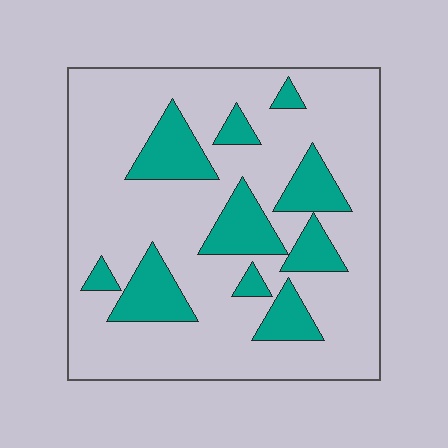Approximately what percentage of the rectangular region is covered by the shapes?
Approximately 20%.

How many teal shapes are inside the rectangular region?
10.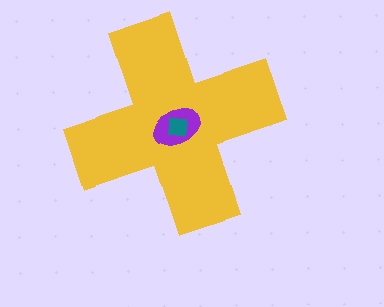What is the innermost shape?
The teal square.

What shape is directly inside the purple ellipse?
The teal square.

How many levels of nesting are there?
3.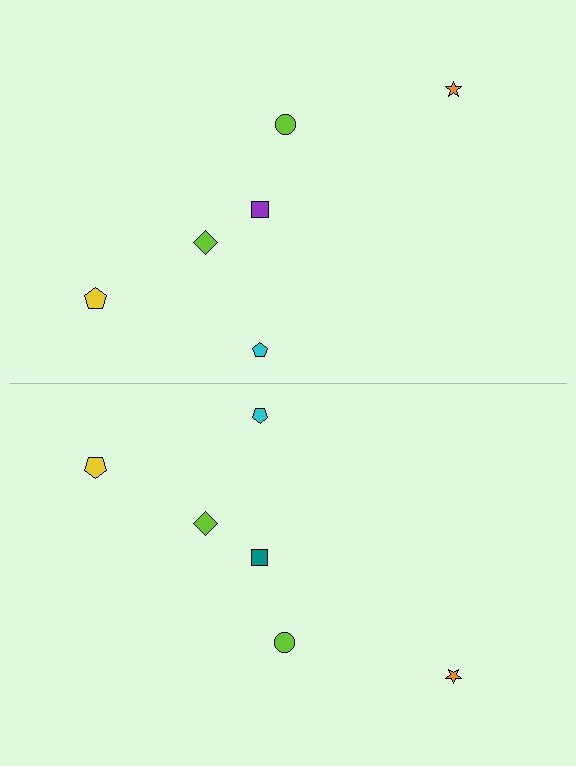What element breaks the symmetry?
The teal square on the bottom side breaks the symmetry — its mirror counterpart is purple.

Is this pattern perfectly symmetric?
No, the pattern is not perfectly symmetric. The teal square on the bottom side breaks the symmetry — its mirror counterpart is purple.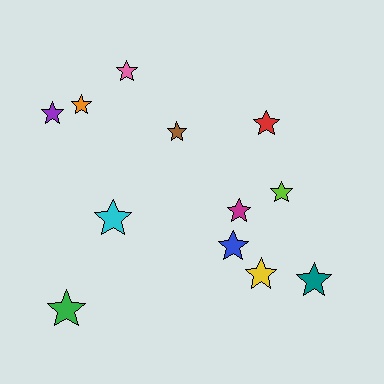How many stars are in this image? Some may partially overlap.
There are 12 stars.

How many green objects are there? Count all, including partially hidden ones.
There is 1 green object.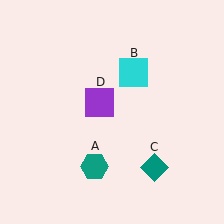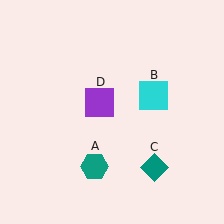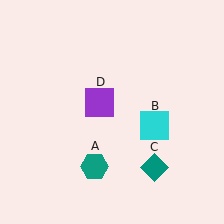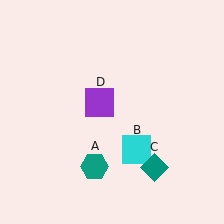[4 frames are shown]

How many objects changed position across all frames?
1 object changed position: cyan square (object B).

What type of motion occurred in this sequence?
The cyan square (object B) rotated clockwise around the center of the scene.